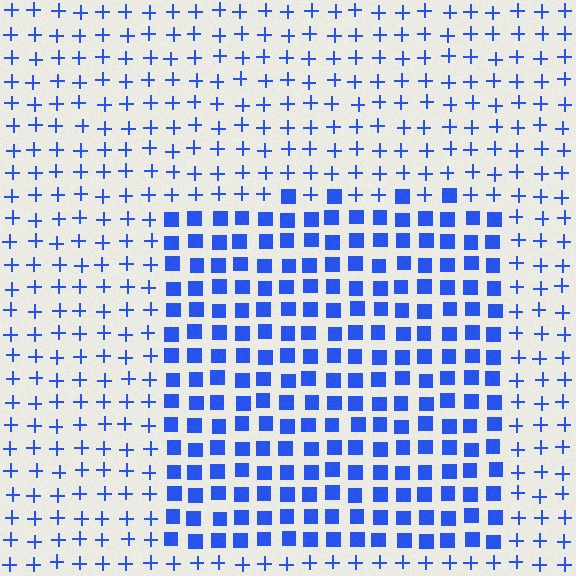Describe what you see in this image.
The image is filled with small blue elements arranged in a uniform grid. A rectangle-shaped region contains squares, while the surrounding area contains plus signs. The boundary is defined purely by the change in element shape.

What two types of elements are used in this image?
The image uses squares inside the rectangle region and plus signs outside it.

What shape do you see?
I see a rectangle.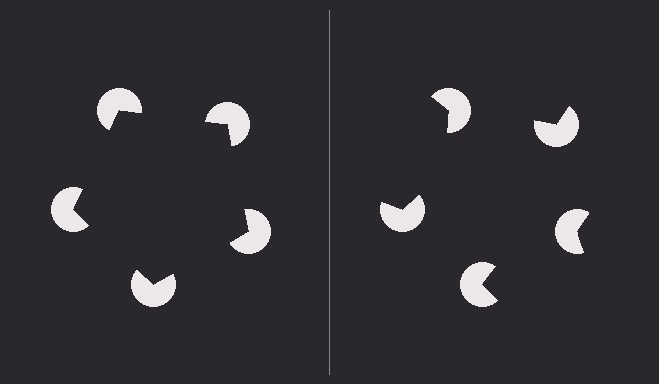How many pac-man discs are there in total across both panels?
10 — 5 on each side.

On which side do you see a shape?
An illusory pentagon appears on the left side. On the right side the wedge cuts are rotated, so no coherent shape forms.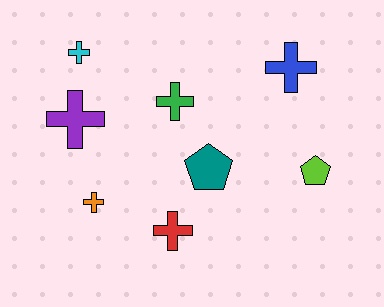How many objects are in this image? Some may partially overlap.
There are 8 objects.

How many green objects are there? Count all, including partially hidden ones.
There is 1 green object.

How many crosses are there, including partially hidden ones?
There are 6 crosses.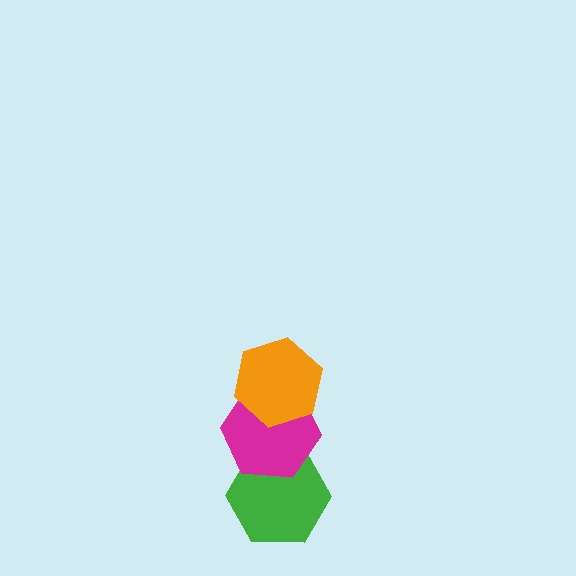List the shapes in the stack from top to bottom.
From top to bottom: the orange hexagon, the magenta hexagon, the green hexagon.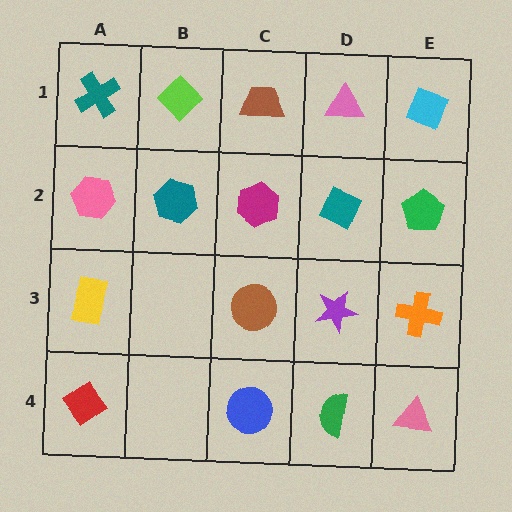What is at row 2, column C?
A magenta hexagon.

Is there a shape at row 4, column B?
No, that cell is empty.